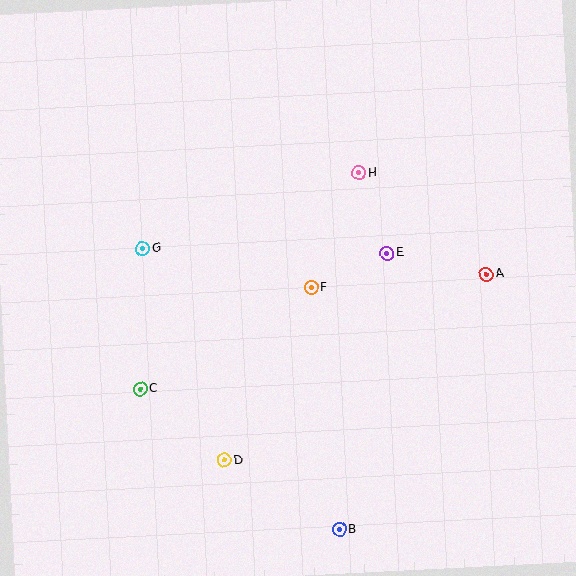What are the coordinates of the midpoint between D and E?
The midpoint between D and E is at (306, 357).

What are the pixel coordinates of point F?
Point F is at (311, 288).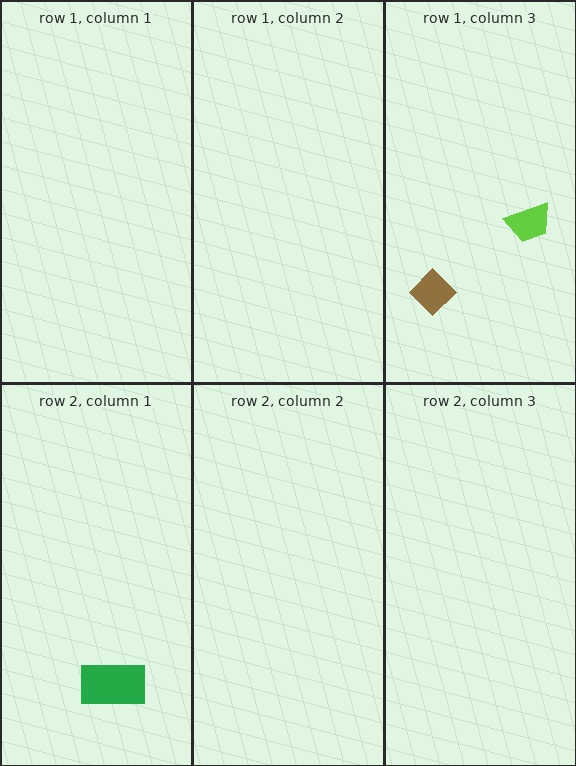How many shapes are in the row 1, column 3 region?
2.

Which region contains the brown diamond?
The row 1, column 3 region.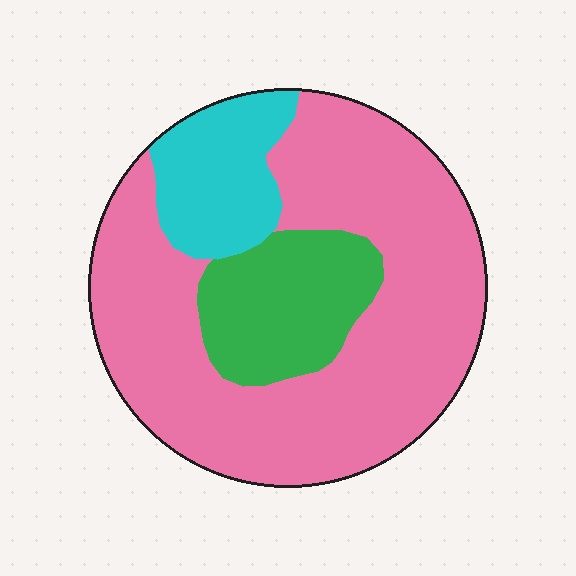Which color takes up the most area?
Pink, at roughly 70%.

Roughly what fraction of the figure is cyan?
Cyan takes up less than a sixth of the figure.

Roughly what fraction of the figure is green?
Green covers roughly 15% of the figure.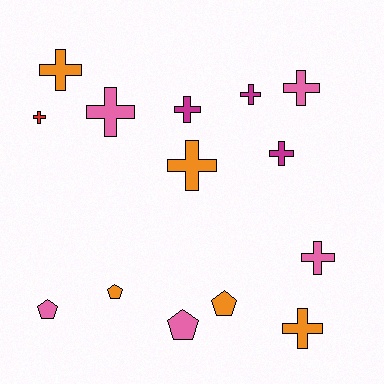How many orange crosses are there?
There are 3 orange crosses.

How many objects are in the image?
There are 14 objects.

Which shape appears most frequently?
Cross, with 10 objects.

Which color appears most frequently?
Orange, with 5 objects.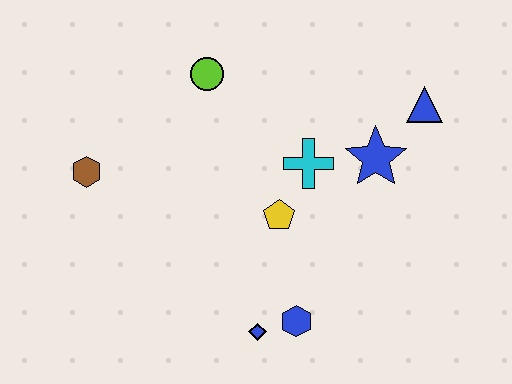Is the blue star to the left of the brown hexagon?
No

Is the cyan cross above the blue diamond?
Yes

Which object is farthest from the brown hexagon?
The blue triangle is farthest from the brown hexagon.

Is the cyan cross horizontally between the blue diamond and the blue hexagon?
No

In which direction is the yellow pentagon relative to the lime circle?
The yellow pentagon is below the lime circle.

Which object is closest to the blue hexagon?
The blue diamond is closest to the blue hexagon.